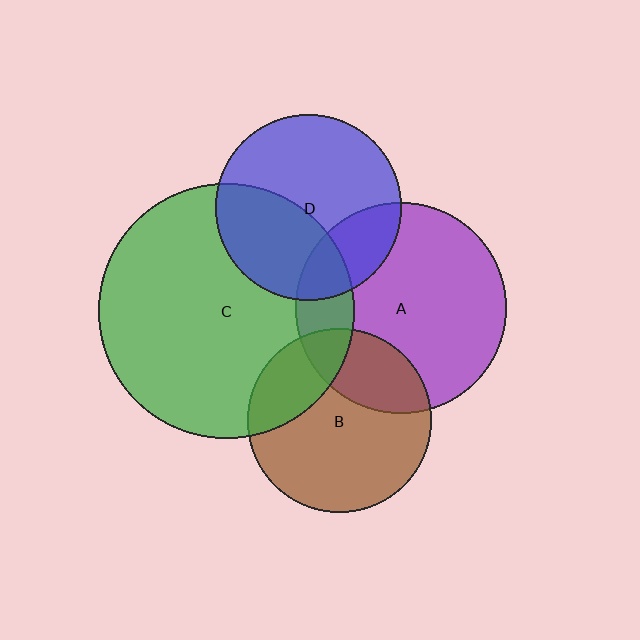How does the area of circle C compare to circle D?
Approximately 1.9 times.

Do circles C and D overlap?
Yes.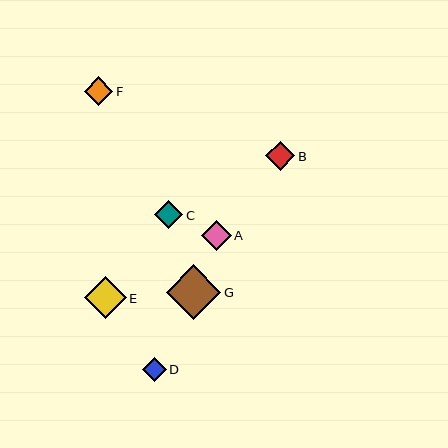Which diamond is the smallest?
Diamond D is the smallest with a size of approximately 23 pixels.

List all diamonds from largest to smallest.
From largest to smallest: G, E, A, B, F, C, D.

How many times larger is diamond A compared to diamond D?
Diamond A is approximately 1.3 times the size of diamond D.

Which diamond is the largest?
Diamond G is the largest with a size of approximately 54 pixels.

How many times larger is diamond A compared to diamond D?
Diamond A is approximately 1.3 times the size of diamond D.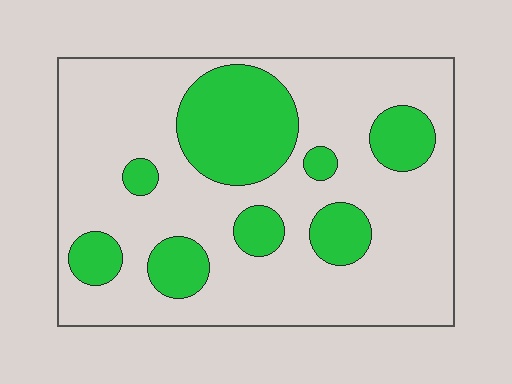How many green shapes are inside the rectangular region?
8.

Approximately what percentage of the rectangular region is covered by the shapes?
Approximately 25%.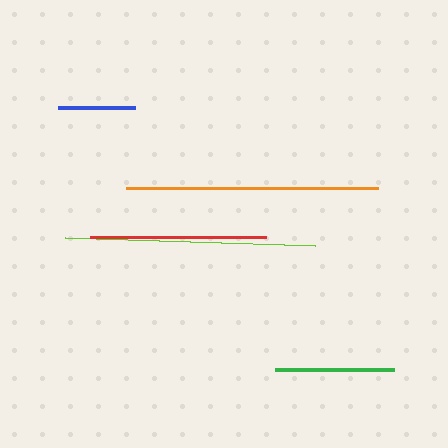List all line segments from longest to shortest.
From longest to shortest: orange, lime, red, green, blue.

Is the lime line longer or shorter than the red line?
The lime line is longer than the red line.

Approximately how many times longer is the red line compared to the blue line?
The red line is approximately 2.3 times the length of the blue line.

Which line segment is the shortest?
The blue line is the shortest at approximately 77 pixels.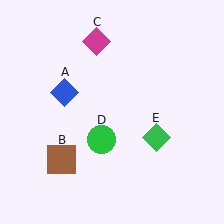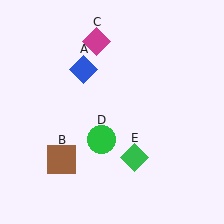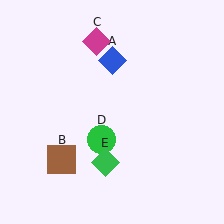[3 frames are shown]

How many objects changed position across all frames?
2 objects changed position: blue diamond (object A), green diamond (object E).